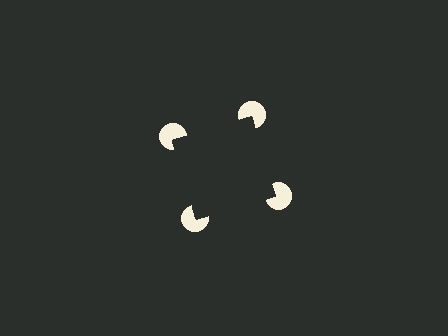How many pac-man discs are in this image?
There are 4 — one at each vertex of the illusory square.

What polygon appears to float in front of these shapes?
An illusory square — its edges are inferred from the aligned wedge cuts in the pac-man discs, not physically drawn.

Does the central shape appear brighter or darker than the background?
It typically appears slightly darker than the background, even though no actual brightness change is drawn.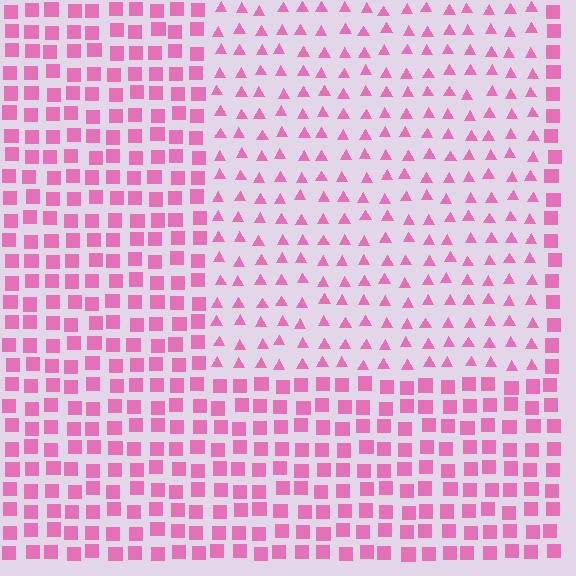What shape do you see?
I see a rectangle.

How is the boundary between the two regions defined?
The boundary is defined by a change in element shape: triangles inside vs. squares outside. All elements share the same color and spacing.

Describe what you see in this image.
The image is filled with small pink elements arranged in a uniform grid. A rectangle-shaped region contains triangles, while the surrounding area contains squares. The boundary is defined purely by the change in element shape.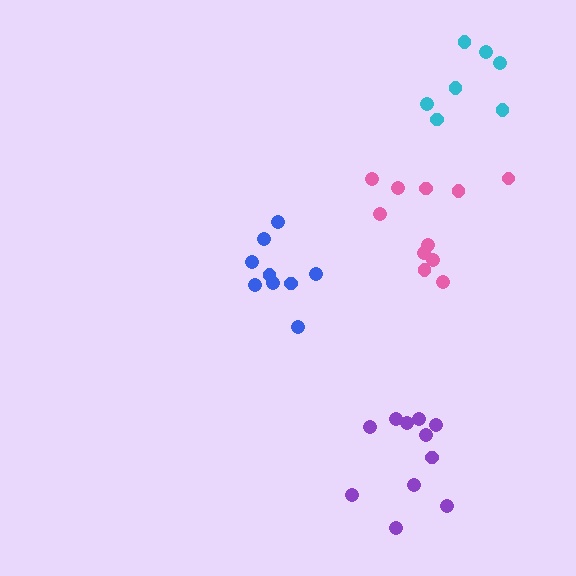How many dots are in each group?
Group 1: 7 dots, Group 2: 9 dots, Group 3: 11 dots, Group 4: 11 dots (38 total).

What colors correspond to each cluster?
The clusters are colored: cyan, blue, purple, pink.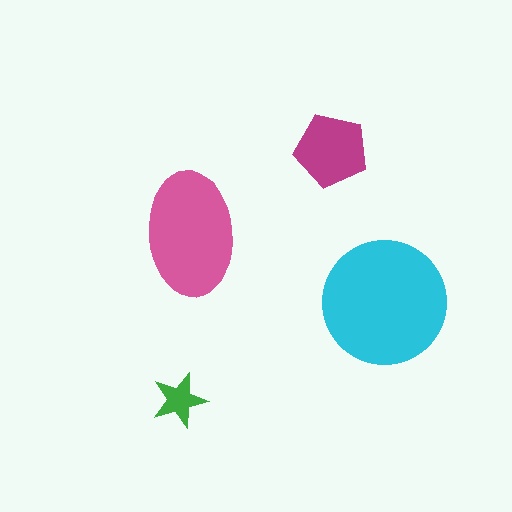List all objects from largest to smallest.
The cyan circle, the pink ellipse, the magenta pentagon, the green star.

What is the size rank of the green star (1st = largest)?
4th.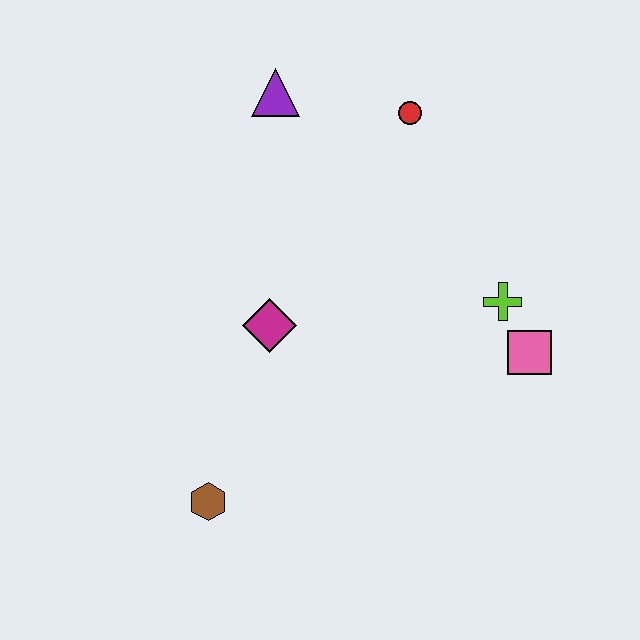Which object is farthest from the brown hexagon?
The red circle is farthest from the brown hexagon.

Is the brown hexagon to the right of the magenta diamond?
No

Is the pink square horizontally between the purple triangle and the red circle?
No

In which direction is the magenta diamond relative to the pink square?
The magenta diamond is to the left of the pink square.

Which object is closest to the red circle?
The purple triangle is closest to the red circle.